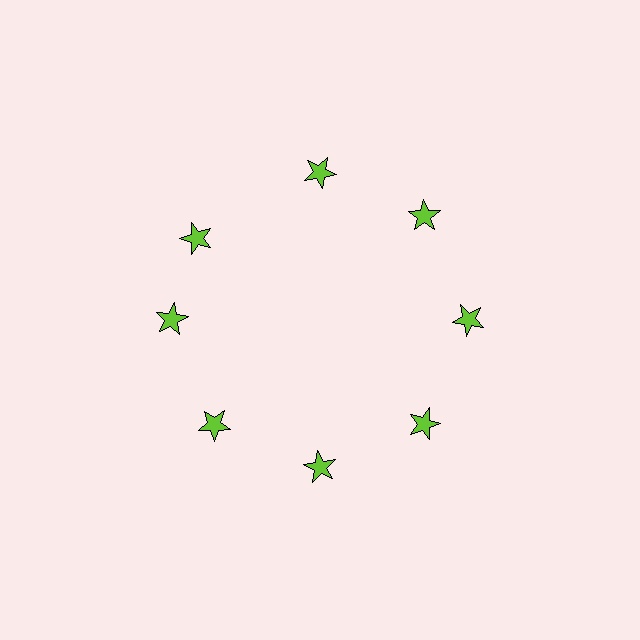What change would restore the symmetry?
The symmetry would be restored by rotating it back into even spacing with its neighbors so that all 8 stars sit at equal angles and equal distance from the center.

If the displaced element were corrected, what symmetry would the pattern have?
It would have 8-fold rotational symmetry — the pattern would map onto itself every 45 degrees.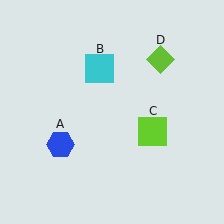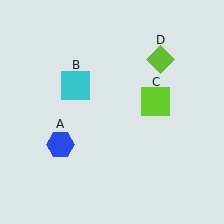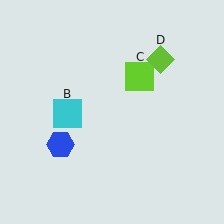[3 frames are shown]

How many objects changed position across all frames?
2 objects changed position: cyan square (object B), lime square (object C).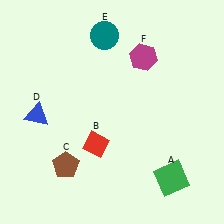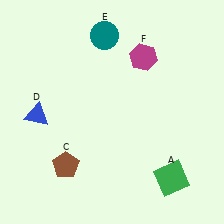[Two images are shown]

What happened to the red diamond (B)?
The red diamond (B) was removed in Image 2. It was in the bottom-left area of Image 1.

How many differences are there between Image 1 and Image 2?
There is 1 difference between the two images.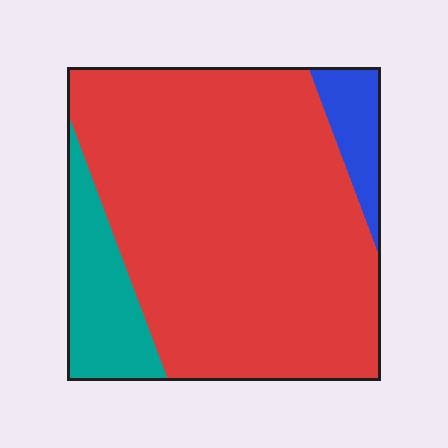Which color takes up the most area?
Red, at roughly 80%.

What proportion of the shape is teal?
Teal takes up less than a sixth of the shape.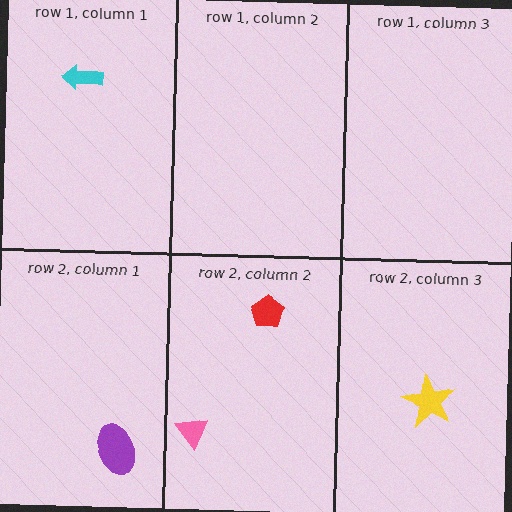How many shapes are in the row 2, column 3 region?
1.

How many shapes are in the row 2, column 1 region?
1.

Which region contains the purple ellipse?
The row 2, column 1 region.